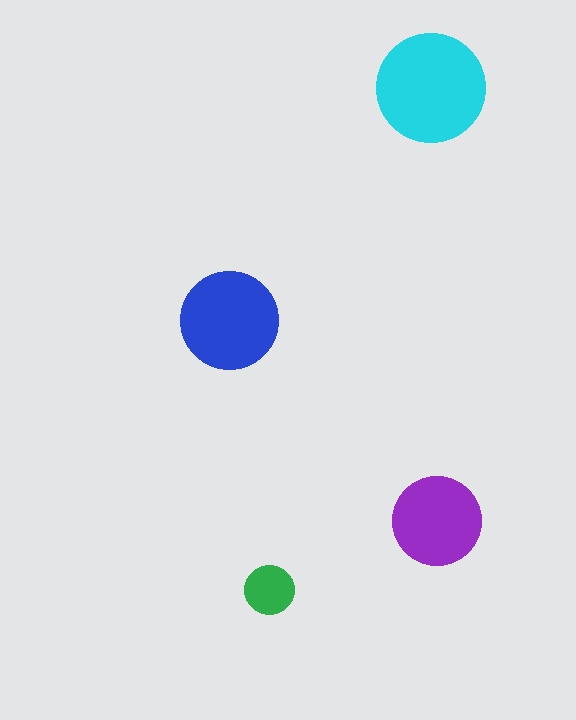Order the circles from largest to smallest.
the cyan one, the blue one, the purple one, the green one.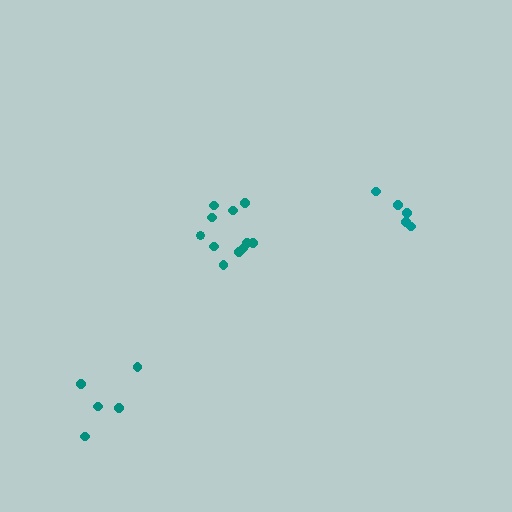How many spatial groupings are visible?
There are 3 spatial groupings.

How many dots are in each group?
Group 1: 5 dots, Group 2: 5 dots, Group 3: 11 dots (21 total).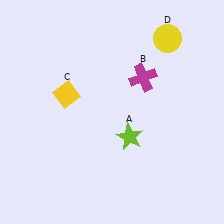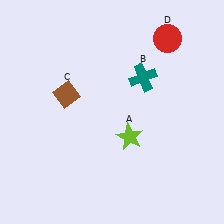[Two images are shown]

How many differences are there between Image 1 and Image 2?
There are 3 differences between the two images.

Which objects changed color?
B changed from magenta to teal. C changed from yellow to brown. D changed from yellow to red.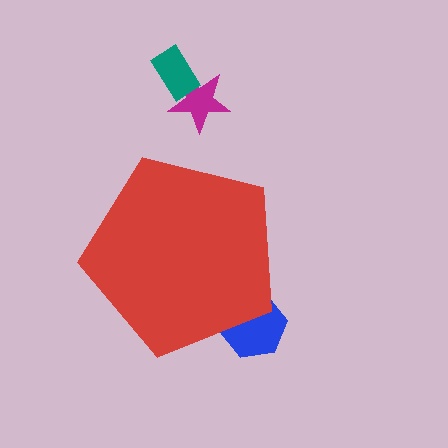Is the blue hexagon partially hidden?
Yes, the blue hexagon is partially hidden behind the red pentagon.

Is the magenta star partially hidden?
No, the magenta star is fully visible.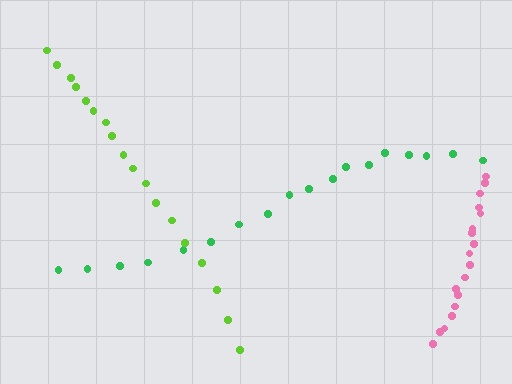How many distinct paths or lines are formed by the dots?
There are 3 distinct paths.